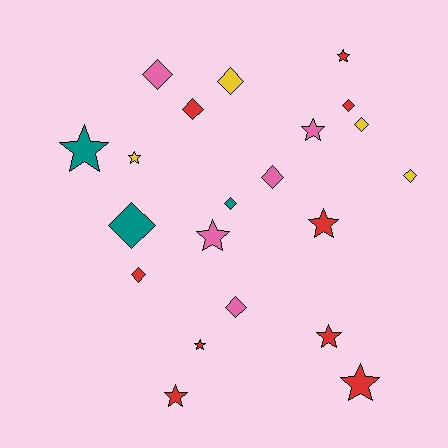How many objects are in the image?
There are 21 objects.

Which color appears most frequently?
Red, with 9 objects.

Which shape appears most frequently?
Diamond, with 11 objects.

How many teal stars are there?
There is 1 teal star.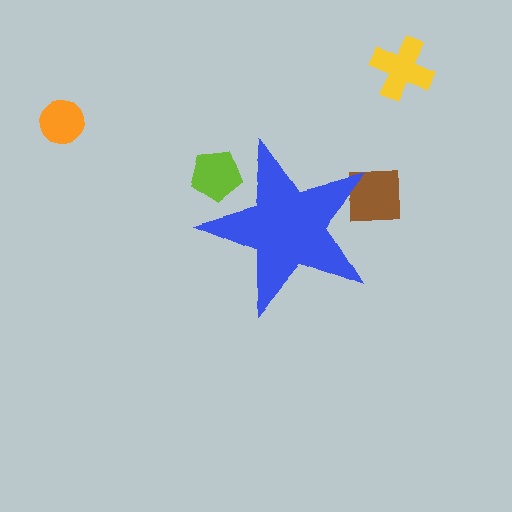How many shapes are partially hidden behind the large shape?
2 shapes are partially hidden.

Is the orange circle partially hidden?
No, the orange circle is fully visible.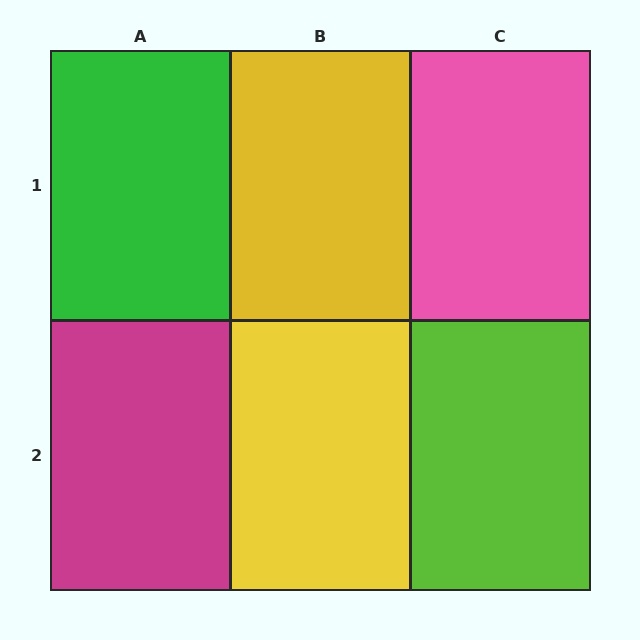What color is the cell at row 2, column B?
Yellow.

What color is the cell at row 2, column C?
Lime.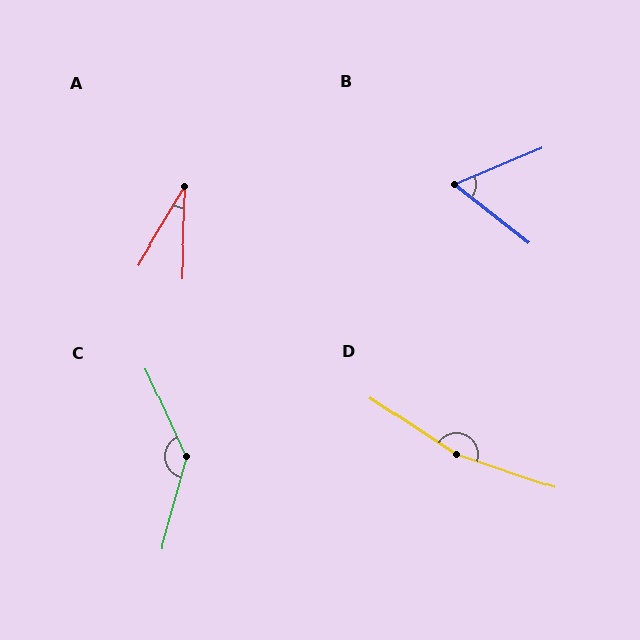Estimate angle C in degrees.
Approximately 140 degrees.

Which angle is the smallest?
A, at approximately 29 degrees.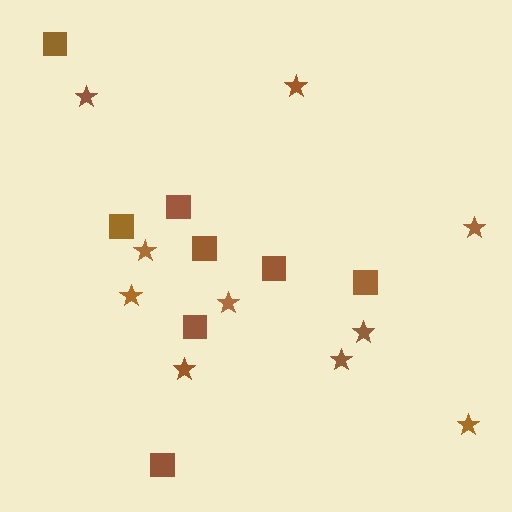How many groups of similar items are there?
There are 2 groups: one group of stars (10) and one group of squares (8).